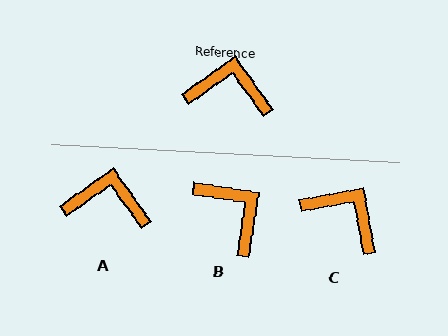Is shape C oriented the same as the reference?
No, it is off by about 25 degrees.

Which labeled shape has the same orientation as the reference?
A.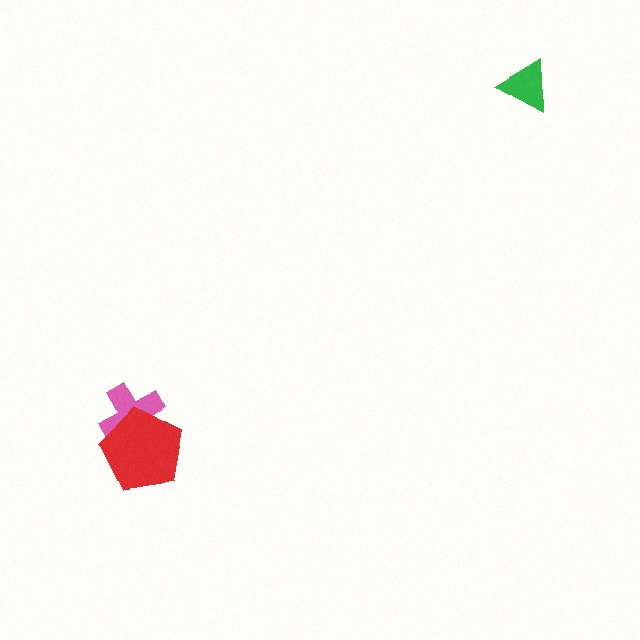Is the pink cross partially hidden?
Yes, it is partially covered by another shape.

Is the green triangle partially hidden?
No, no other shape covers it.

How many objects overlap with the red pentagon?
1 object overlaps with the red pentagon.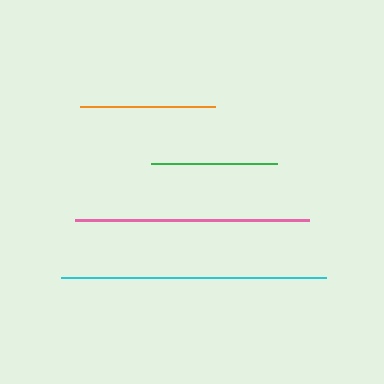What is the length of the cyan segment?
The cyan segment is approximately 265 pixels long.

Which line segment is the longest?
The cyan line is the longest at approximately 265 pixels.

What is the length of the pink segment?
The pink segment is approximately 234 pixels long.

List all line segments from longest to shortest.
From longest to shortest: cyan, pink, orange, green.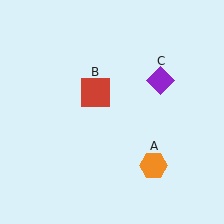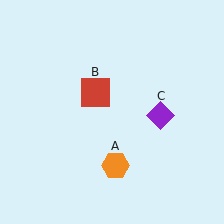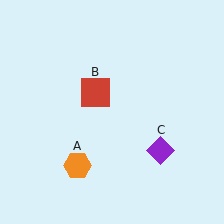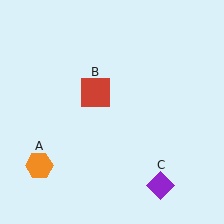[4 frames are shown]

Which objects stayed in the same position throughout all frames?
Red square (object B) remained stationary.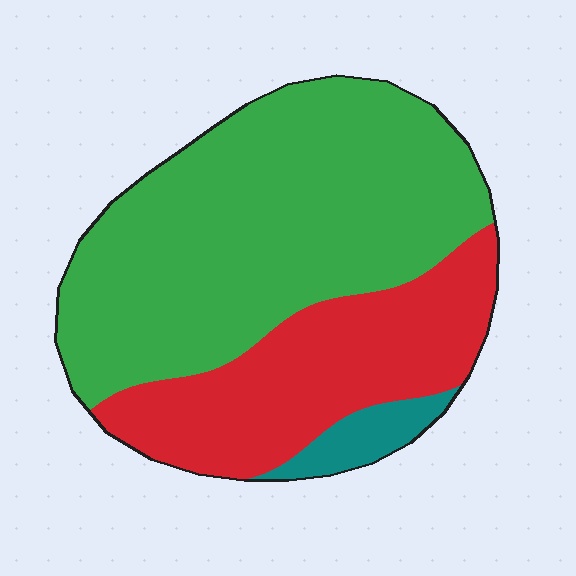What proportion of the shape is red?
Red covers about 30% of the shape.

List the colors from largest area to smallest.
From largest to smallest: green, red, teal.